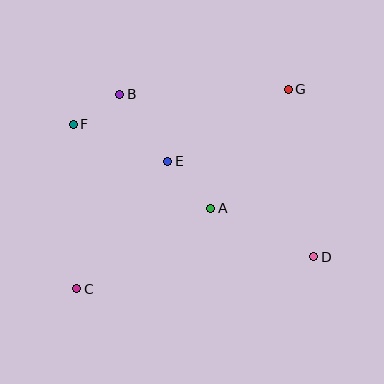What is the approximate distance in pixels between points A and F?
The distance between A and F is approximately 161 pixels.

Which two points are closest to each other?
Points B and F are closest to each other.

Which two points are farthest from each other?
Points C and G are farthest from each other.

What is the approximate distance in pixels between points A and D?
The distance between A and D is approximately 114 pixels.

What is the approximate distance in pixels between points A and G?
The distance between A and G is approximately 142 pixels.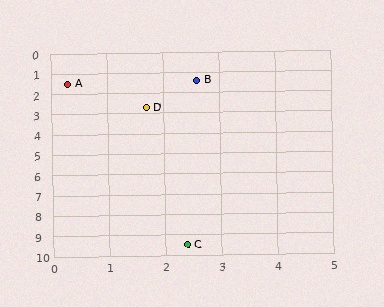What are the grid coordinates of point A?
Point A is at approximately (0.3, 1.5).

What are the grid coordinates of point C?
Point C is at approximately (2.4, 9.5).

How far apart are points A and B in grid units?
Points A and B are about 2.3 grid units apart.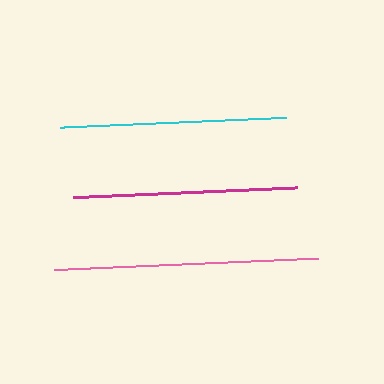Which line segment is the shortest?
The magenta line is the shortest at approximately 224 pixels.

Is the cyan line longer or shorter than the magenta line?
The cyan line is longer than the magenta line.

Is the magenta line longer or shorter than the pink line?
The pink line is longer than the magenta line.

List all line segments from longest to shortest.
From longest to shortest: pink, cyan, magenta.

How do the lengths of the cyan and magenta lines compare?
The cyan and magenta lines are approximately the same length.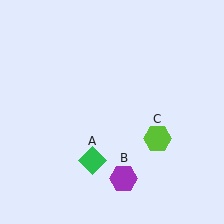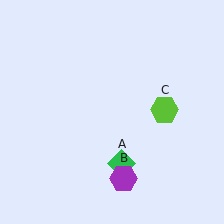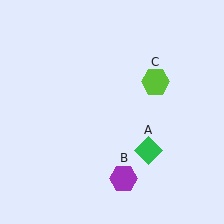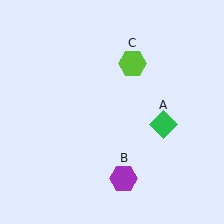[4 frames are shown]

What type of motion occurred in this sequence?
The green diamond (object A), lime hexagon (object C) rotated counterclockwise around the center of the scene.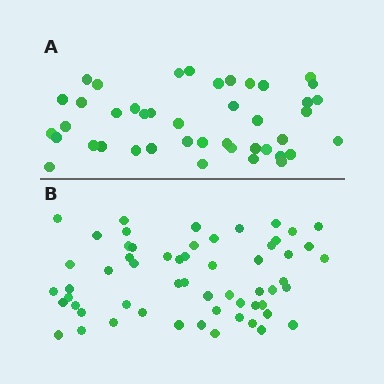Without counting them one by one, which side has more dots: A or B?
Region B (the bottom region) has more dots.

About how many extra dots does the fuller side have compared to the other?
Region B has approximately 15 more dots than region A.